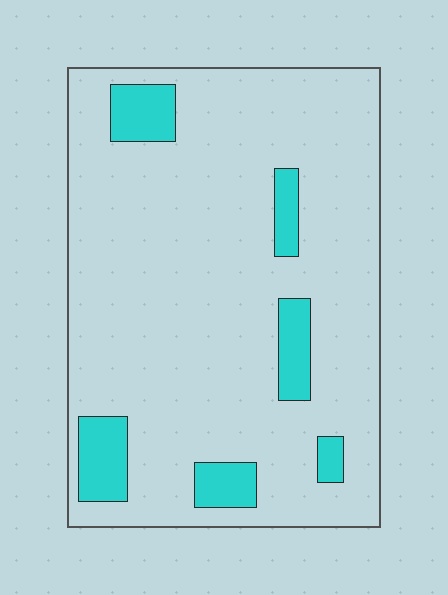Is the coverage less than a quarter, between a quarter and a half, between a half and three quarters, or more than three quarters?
Less than a quarter.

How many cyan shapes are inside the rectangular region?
6.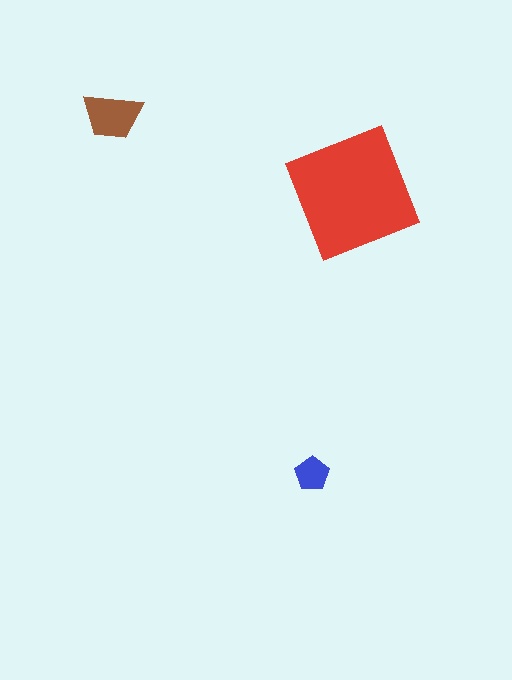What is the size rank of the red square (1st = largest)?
1st.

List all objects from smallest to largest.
The blue pentagon, the brown trapezoid, the red square.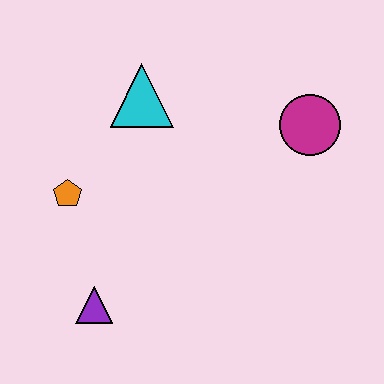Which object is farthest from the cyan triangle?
The purple triangle is farthest from the cyan triangle.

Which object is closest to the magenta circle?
The cyan triangle is closest to the magenta circle.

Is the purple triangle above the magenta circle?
No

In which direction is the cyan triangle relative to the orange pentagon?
The cyan triangle is above the orange pentagon.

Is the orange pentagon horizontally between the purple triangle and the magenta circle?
No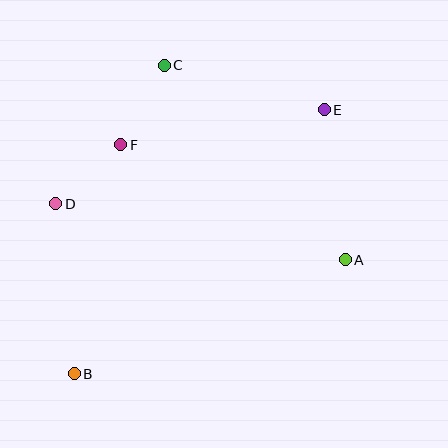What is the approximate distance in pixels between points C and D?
The distance between C and D is approximately 176 pixels.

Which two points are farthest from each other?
Points B and E are farthest from each other.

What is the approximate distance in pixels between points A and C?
The distance between A and C is approximately 266 pixels.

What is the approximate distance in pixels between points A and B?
The distance between A and B is approximately 294 pixels.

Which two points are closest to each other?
Points D and F are closest to each other.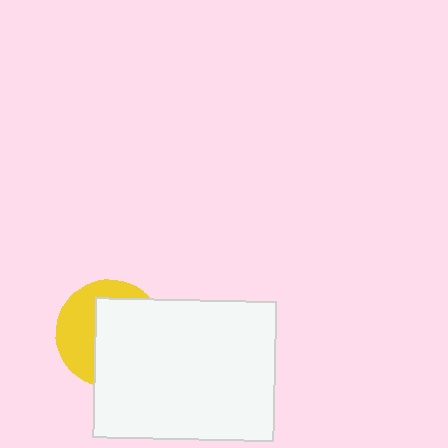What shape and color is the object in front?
The object in front is a white rectangle.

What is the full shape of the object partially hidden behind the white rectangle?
The partially hidden object is a yellow circle.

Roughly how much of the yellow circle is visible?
A small part of it is visible (roughly 41%).